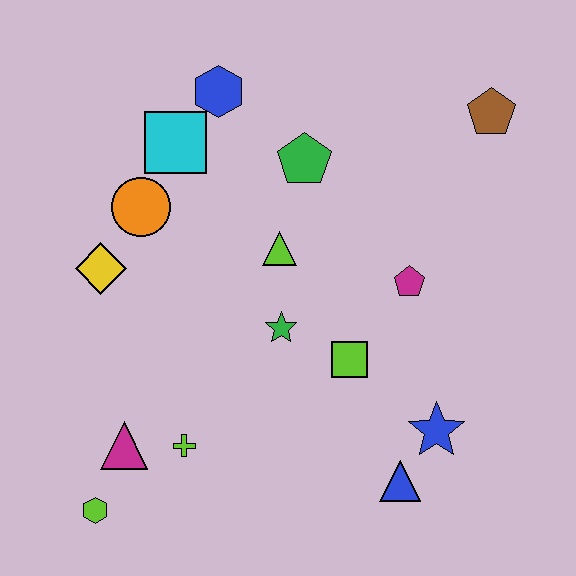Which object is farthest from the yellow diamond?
The brown pentagon is farthest from the yellow diamond.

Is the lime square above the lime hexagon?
Yes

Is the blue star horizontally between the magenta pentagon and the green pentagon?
No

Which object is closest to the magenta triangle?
The lime cross is closest to the magenta triangle.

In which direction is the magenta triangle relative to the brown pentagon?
The magenta triangle is to the left of the brown pentagon.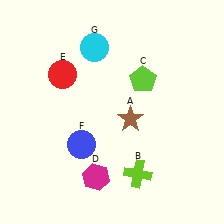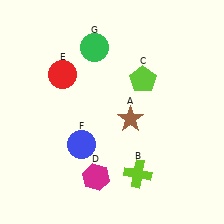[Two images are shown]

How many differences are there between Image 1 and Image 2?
There is 1 difference between the two images.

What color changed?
The circle (G) changed from cyan in Image 1 to green in Image 2.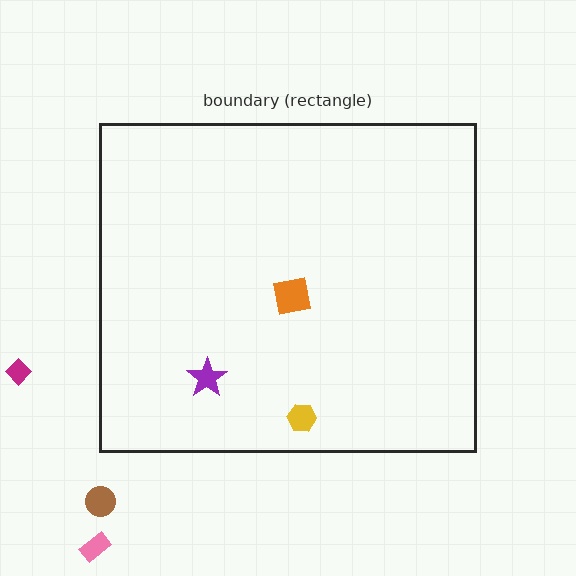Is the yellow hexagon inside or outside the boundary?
Inside.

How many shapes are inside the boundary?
3 inside, 3 outside.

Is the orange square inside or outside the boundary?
Inside.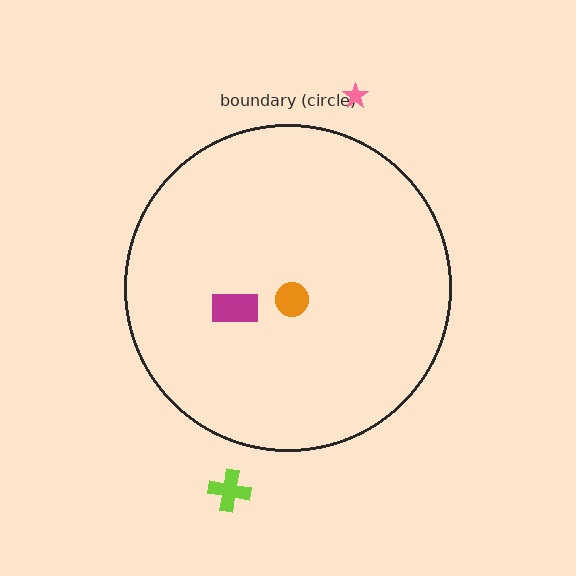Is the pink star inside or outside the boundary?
Outside.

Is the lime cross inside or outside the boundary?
Outside.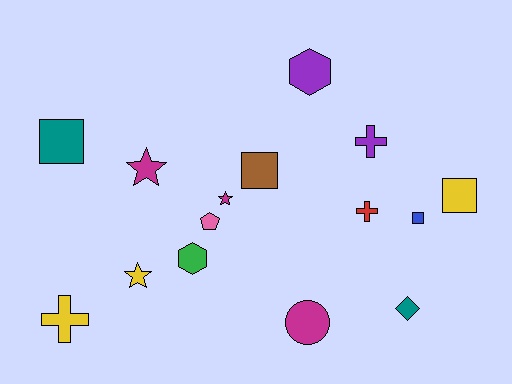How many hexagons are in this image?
There are 2 hexagons.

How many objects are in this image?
There are 15 objects.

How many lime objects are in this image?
There are no lime objects.